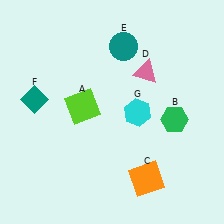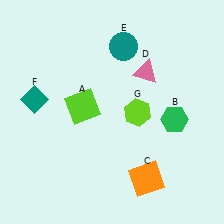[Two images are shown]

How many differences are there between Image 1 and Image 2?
There is 1 difference between the two images.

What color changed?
The hexagon (G) changed from cyan in Image 1 to lime in Image 2.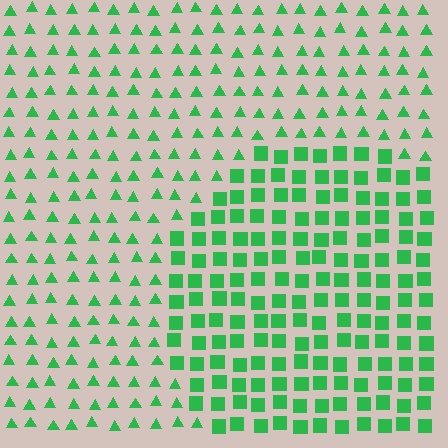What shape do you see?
I see a circle.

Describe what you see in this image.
The image is filled with small green elements arranged in a uniform grid. A circle-shaped region contains squares, while the surrounding area contains triangles. The boundary is defined purely by the change in element shape.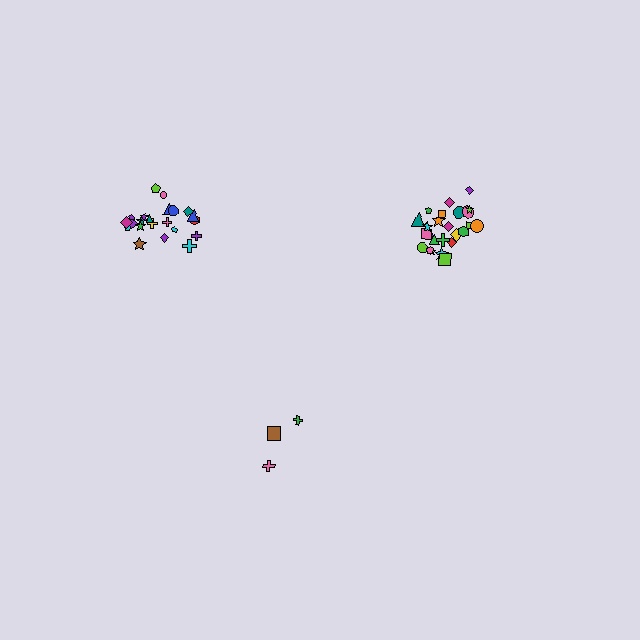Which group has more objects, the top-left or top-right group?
The top-right group.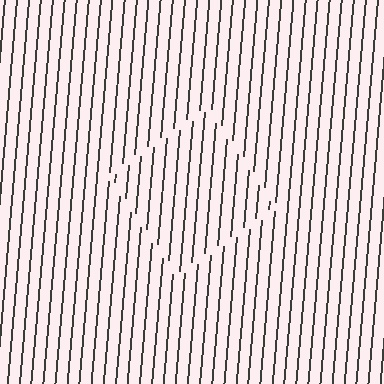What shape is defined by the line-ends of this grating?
An illusory square. The interior of the shape contains the same grating, shifted by half a period — the contour is defined by the phase discontinuity where line-ends from the inner and outer gratings abut.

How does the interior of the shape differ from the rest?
The interior of the shape contains the same grating, shifted by half a period — the contour is defined by the phase discontinuity where line-ends from the inner and outer gratings abut.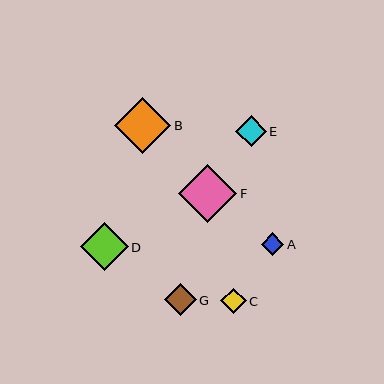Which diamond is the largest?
Diamond F is the largest with a size of approximately 58 pixels.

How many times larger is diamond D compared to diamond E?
Diamond D is approximately 1.6 times the size of diamond E.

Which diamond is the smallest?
Diamond A is the smallest with a size of approximately 22 pixels.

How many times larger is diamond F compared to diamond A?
Diamond F is approximately 2.6 times the size of diamond A.